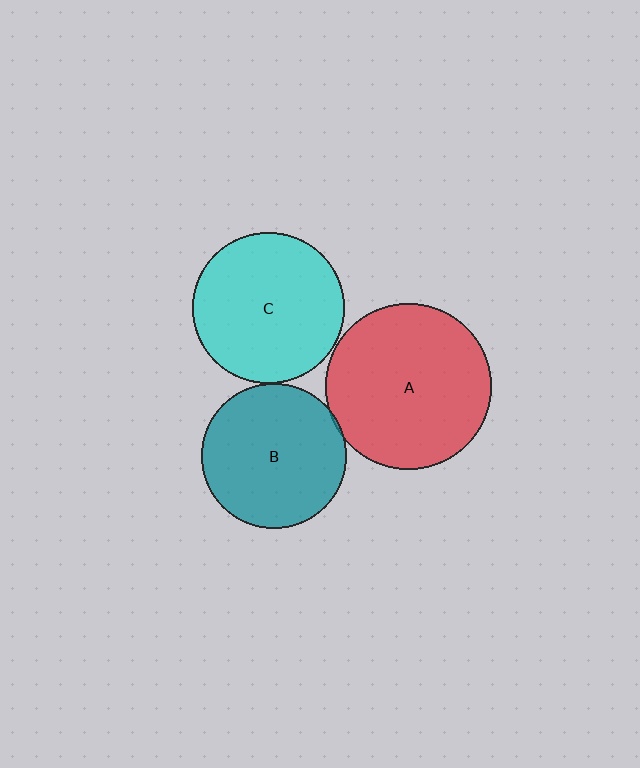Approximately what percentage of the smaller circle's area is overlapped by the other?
Approximately 5%.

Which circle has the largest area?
Circle A (red).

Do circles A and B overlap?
Yes.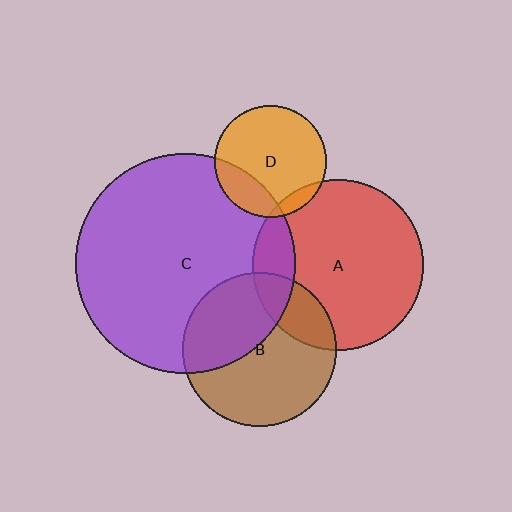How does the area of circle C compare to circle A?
Approximately 1.6 times.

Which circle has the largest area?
Circle C (purple).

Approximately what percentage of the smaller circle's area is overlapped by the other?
Approximately 20%.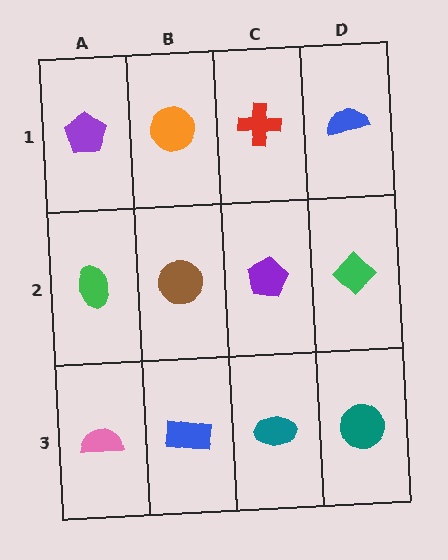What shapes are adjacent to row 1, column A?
A green ellipse (row 2, column A), an orange circle (row 1, column B).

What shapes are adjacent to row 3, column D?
A green diamond (row 2, column D), a teal ellipse (row 3, column C).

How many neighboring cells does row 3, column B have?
3.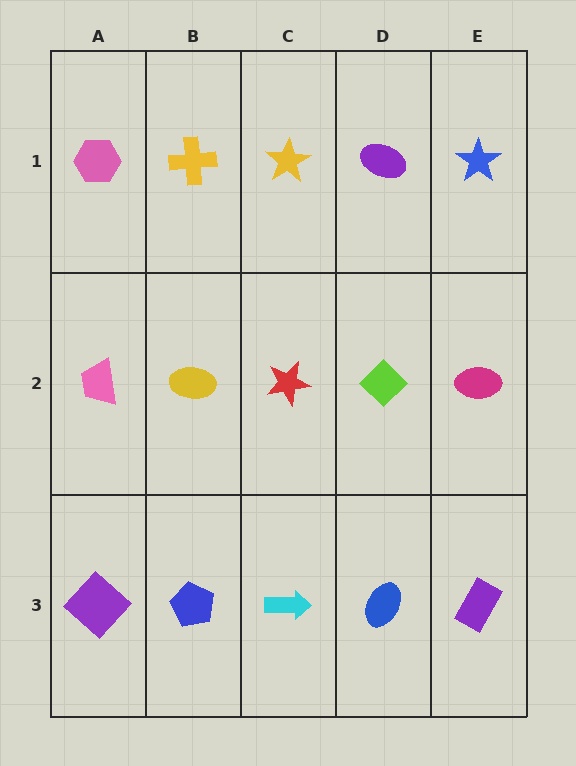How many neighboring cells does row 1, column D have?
3.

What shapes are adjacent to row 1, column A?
A pink trapezoid (row 2, column A), a yellow cross (row 1, column B).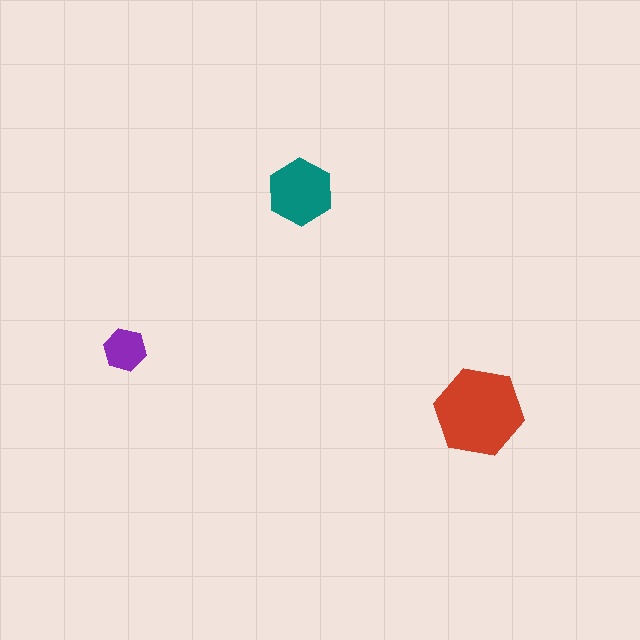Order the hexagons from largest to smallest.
the red one, the teal one, the purple one.